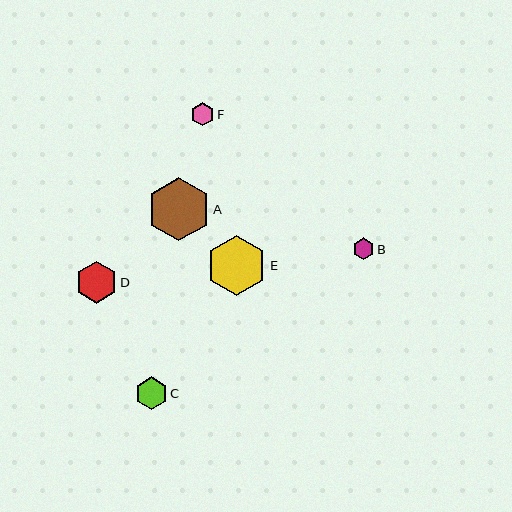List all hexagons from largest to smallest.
From largest to smallest: A, E, D, C, F, B.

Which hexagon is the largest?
Hexagon A is the largest with a size of approximately 63 pixels.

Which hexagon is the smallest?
Hexagon B is the smallest with a size of approximately 22 pixels.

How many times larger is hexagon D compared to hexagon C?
Hexagon D is approximately 1.3 times the size of hexagon C.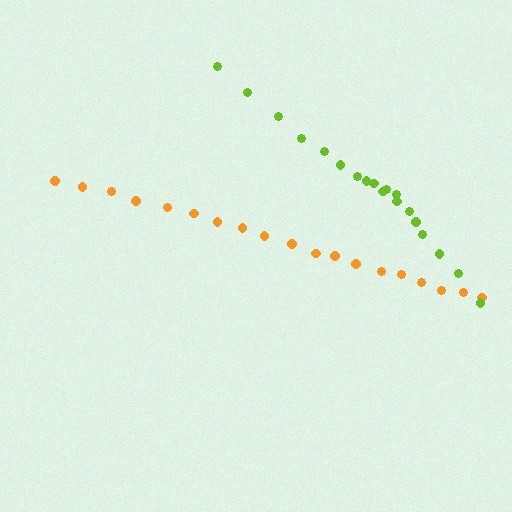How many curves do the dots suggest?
There are 2 distinct paths.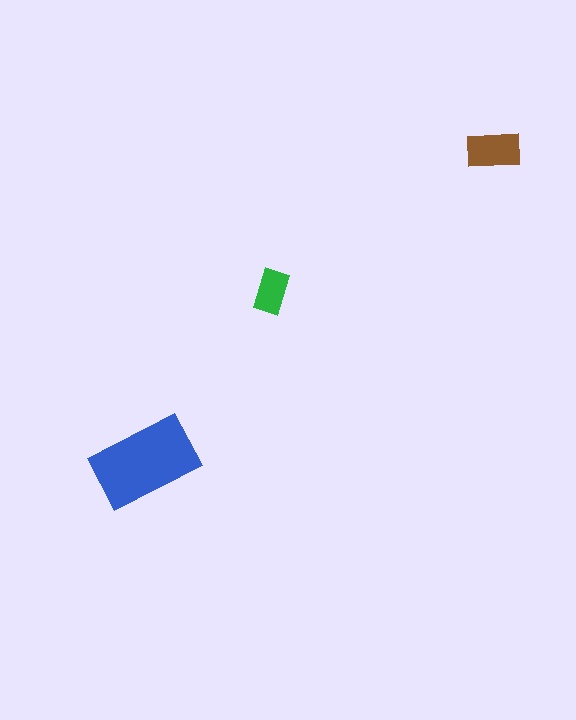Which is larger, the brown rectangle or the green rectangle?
The brown one.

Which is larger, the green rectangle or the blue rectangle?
The blue one.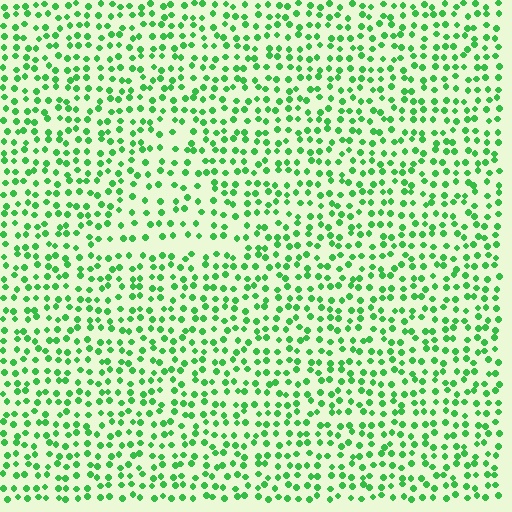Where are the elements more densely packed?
The elements are more densely packed outside the triangle boundary.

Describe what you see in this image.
The image contains small green elements arranged at two different densities. A triangle-shaped region is visible where the elements are less densely packed than the surrounding area.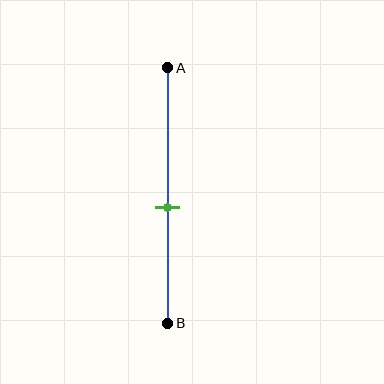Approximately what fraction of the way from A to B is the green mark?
The green mark is approximately 55% of the way from A to B.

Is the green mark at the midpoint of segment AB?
No, the mark is at about 55% from A, not at the 50% midpoint.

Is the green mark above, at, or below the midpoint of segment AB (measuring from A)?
The green mark is below the midpoint of segment AB.